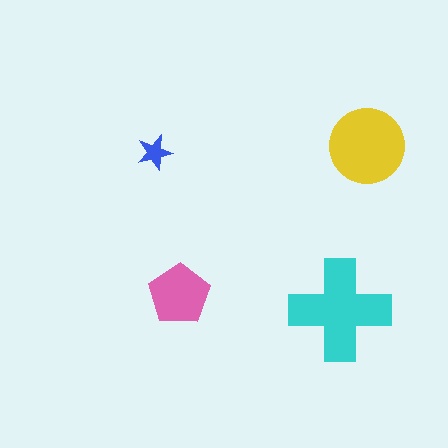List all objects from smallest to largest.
The blue star, the pink pentagon, the yellow circle, the cyan cross.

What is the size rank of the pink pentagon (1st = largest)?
3rd.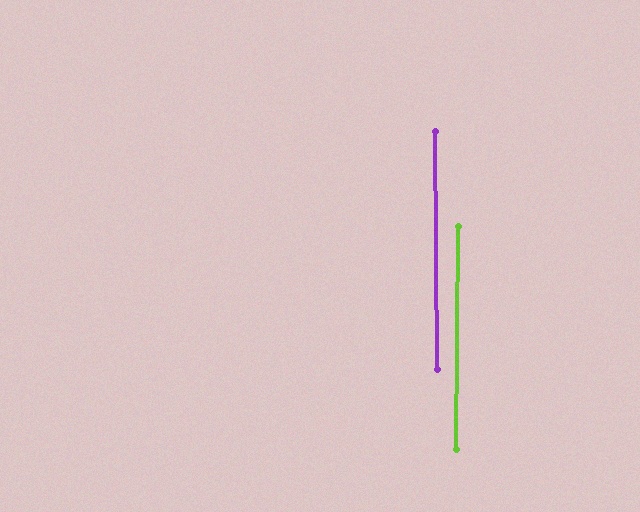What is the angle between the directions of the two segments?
Approximately 1 degree.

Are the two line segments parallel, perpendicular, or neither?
Parallel — their directions differ by only 1.0°.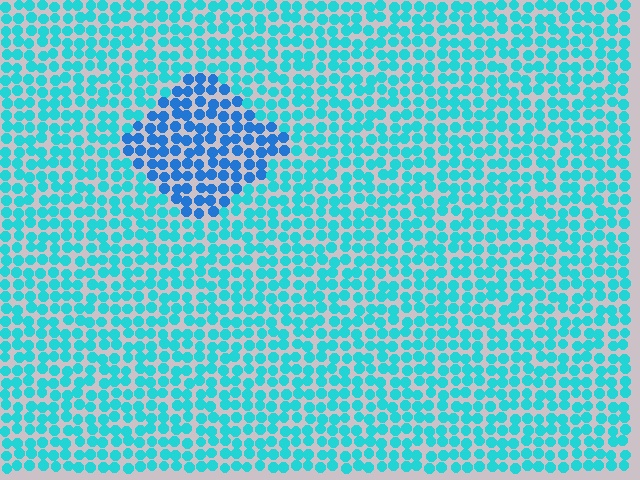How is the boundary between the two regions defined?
The boundary is defined purely by a slight shift in hue (about 32 degrees). Spacing, size, and orientation are identical on both sides.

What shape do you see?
I see a diamond.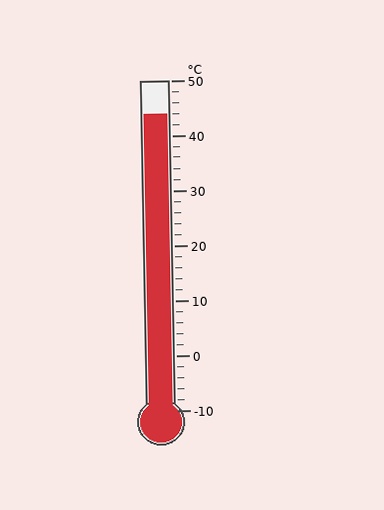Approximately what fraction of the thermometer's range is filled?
The thermometer is filled to approximately 90% of its range.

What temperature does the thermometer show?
The thermometer shows approximately 44°C.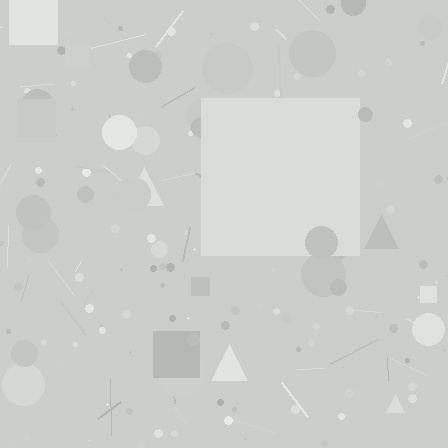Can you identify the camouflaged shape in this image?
The camouflaged shape is a square.